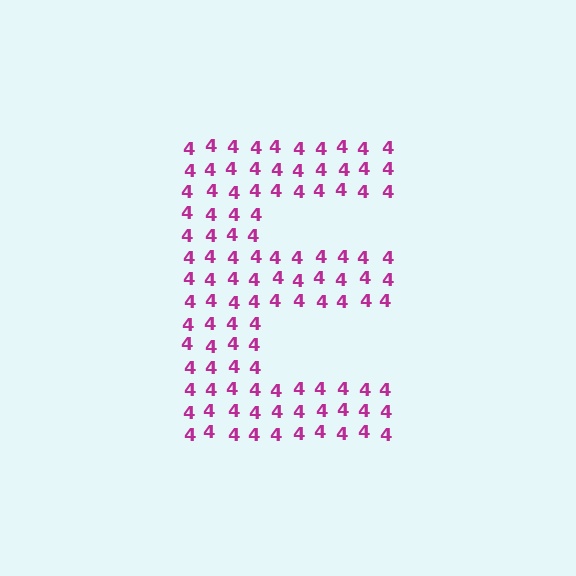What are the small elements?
The small elements are digit 4's.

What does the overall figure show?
The overall figure shows the letter E.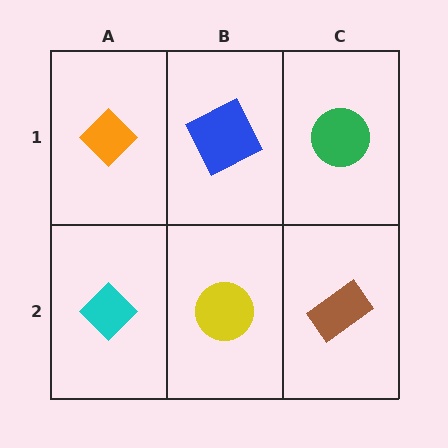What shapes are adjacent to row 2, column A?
An orange diamond (row 1, column A), a yellow circle (row 2, column B).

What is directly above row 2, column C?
A green circle.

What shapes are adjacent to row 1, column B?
A yellow circle (row 2, column B), an orange diamond (row 1, column A), a green circle (row 1, column C).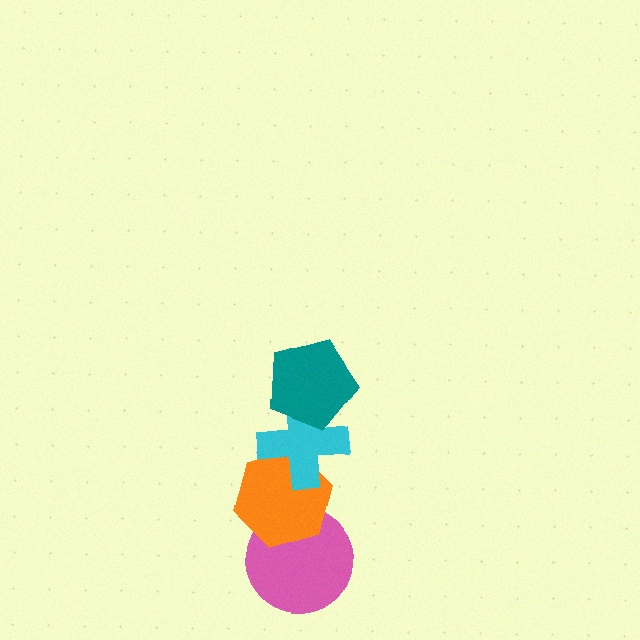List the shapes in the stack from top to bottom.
From top to bottom: the teal pentagon, the cyan cross, the orange hexagon, the pink circle.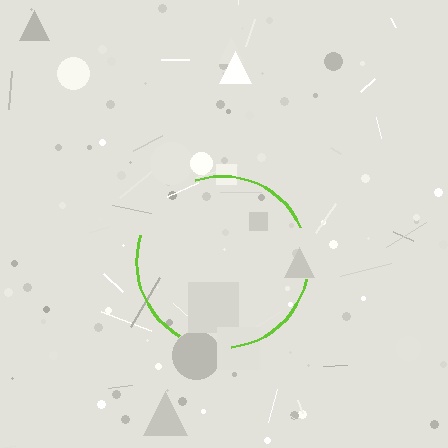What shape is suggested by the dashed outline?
The dashed outline suggests a circle.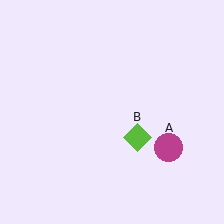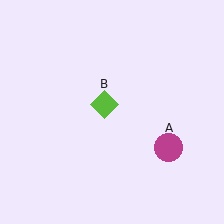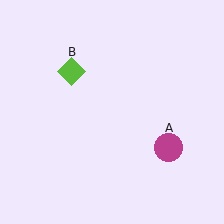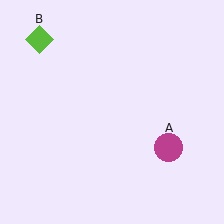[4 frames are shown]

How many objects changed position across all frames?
1 object changed position: lime diamond (object B).